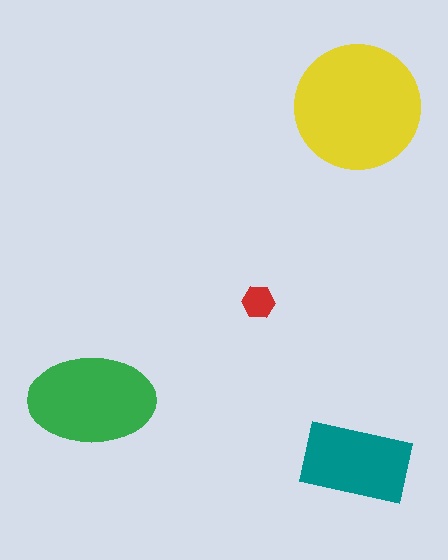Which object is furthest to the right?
The yellow circle is rightmost.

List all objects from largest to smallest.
The yellow circle, the green ellipse, the teal rectangle, the red hexagon.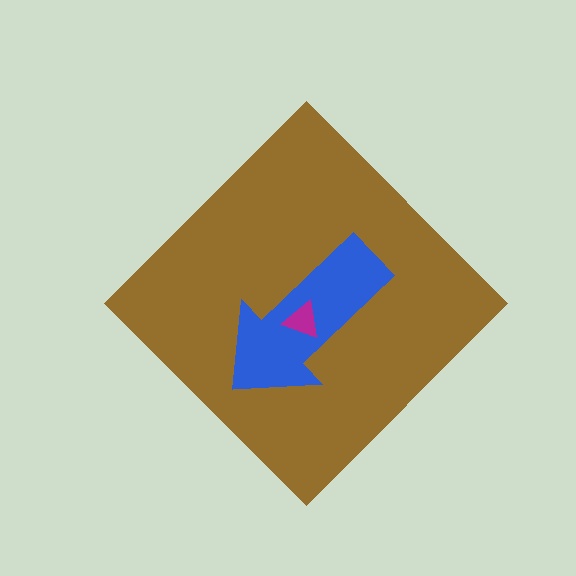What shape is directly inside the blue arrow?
The magenta triangle.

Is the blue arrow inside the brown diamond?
Yes.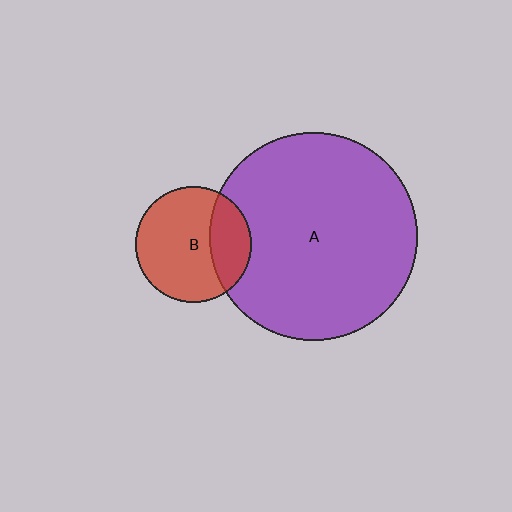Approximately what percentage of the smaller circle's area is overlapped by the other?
Approximately 30%.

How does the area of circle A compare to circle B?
Approximately 3.2 times.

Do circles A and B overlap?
Yes.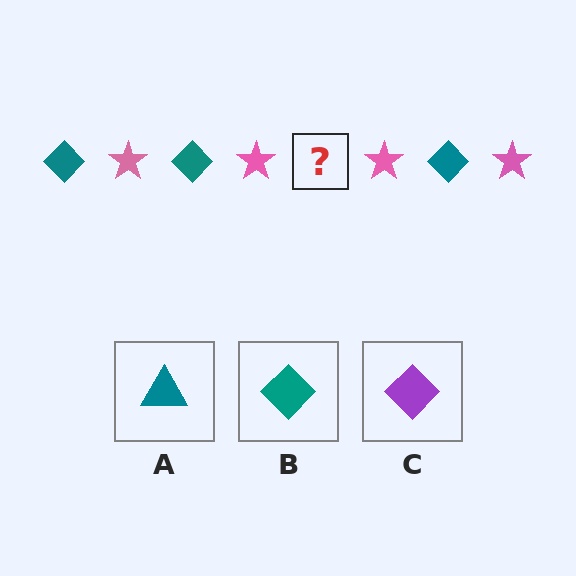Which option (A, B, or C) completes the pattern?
B.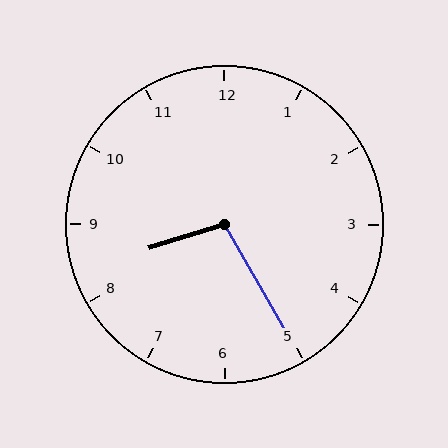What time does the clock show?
8:25.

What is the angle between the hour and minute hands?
Approximately 102 degrees.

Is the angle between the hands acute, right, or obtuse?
It is obtuse.